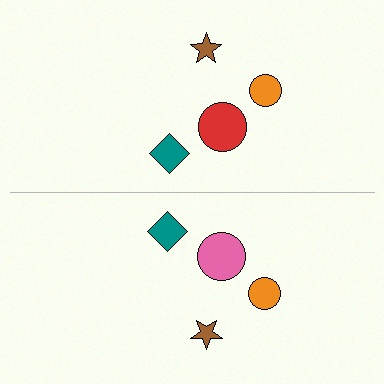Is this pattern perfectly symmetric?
No, the pattern is not perfectly symmetric. The pink circle on the bottom side breaks the symmetry — its mirror counterpart is red.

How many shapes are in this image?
There are 8 shapes in this image.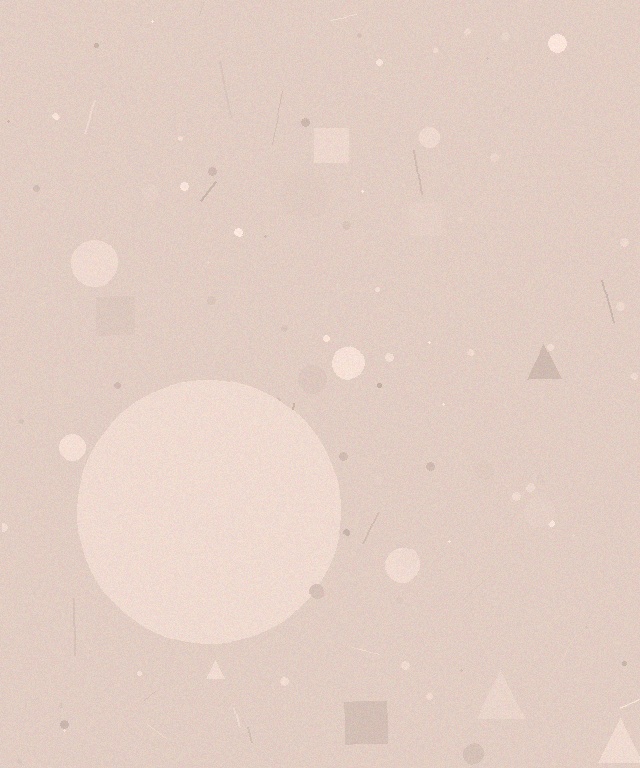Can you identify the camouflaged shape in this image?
The camouflaged shape is a circle.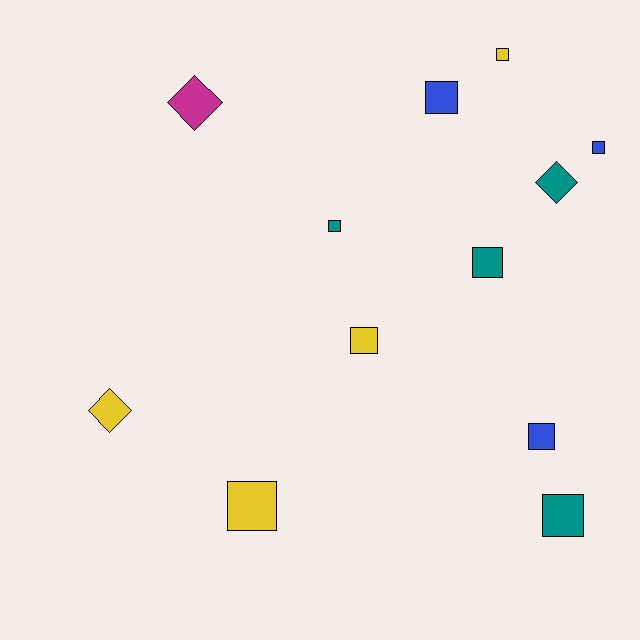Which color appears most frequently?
Yellow, with 4 objects.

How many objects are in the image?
There are 12 objects.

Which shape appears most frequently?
Square, with 9 objects.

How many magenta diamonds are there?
There is 1 magenta diamond.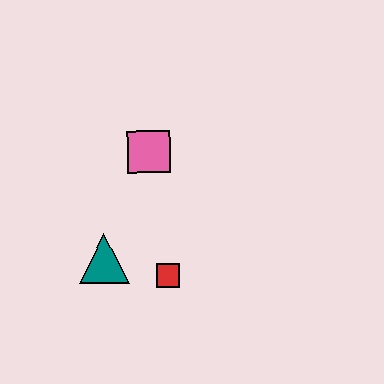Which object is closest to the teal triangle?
The red square is closest to the teal triangle.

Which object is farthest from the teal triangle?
The pink square is farthest from the teal triangle.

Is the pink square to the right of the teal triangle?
Yes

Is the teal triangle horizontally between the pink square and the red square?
No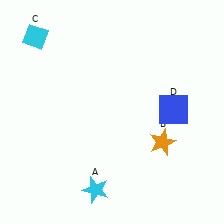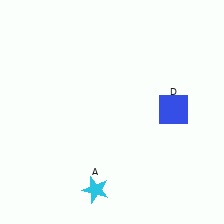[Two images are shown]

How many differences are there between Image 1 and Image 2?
There are 2 differences between the two images.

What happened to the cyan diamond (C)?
The cyan diamond (C) was removed in Image 2. It was in the top-left area of Image 1.